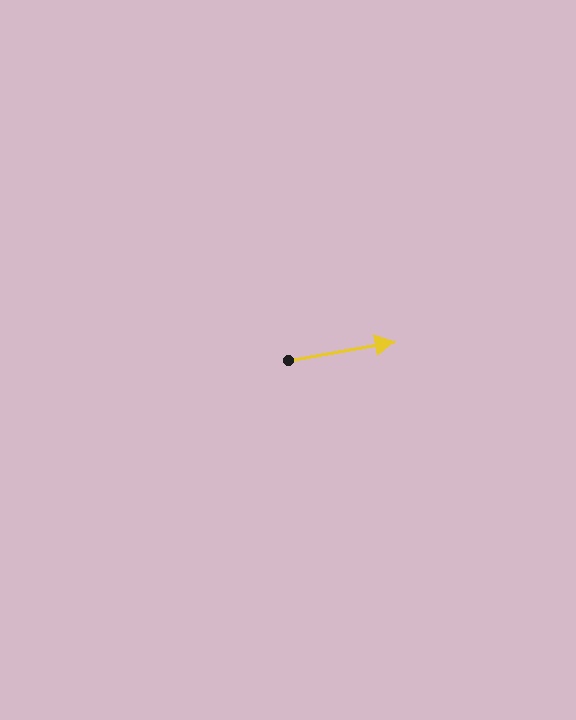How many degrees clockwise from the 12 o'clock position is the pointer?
Approximately 80 degrees.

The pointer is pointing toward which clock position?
Roughly 3 o'clock.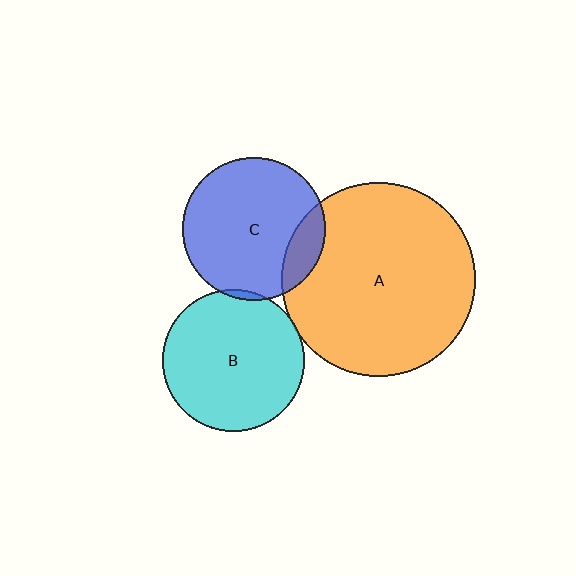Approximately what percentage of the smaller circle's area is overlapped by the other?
Approximately 5%.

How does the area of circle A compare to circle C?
Approximately 1.8 times.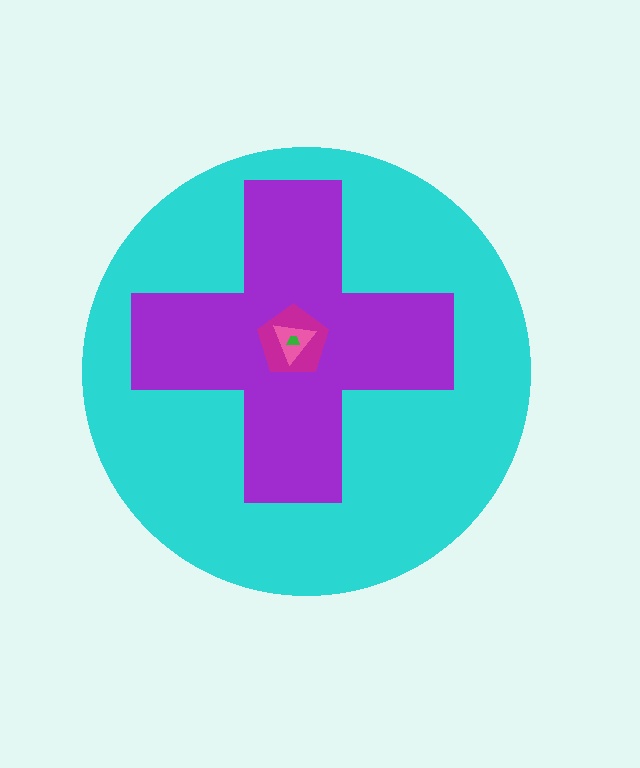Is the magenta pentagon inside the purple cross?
Yes.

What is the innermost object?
The green trapezoid.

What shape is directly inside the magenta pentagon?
The pink triangle.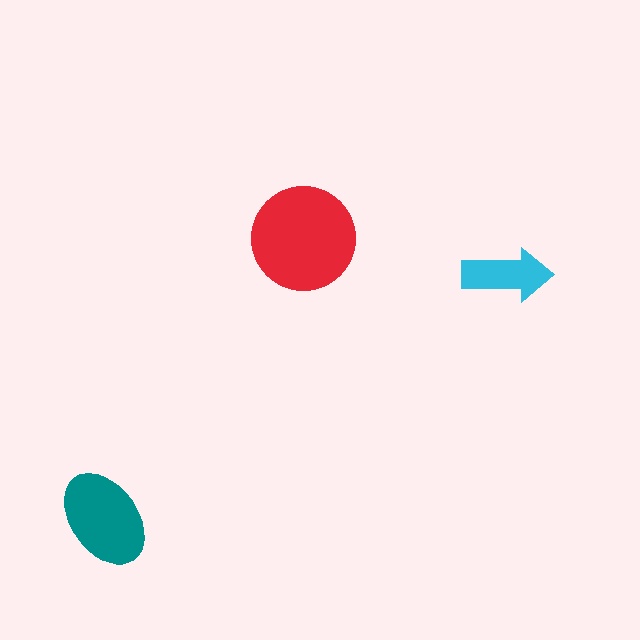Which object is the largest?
The red circle.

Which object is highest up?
The red circle is topmost.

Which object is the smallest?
The cyan arrow.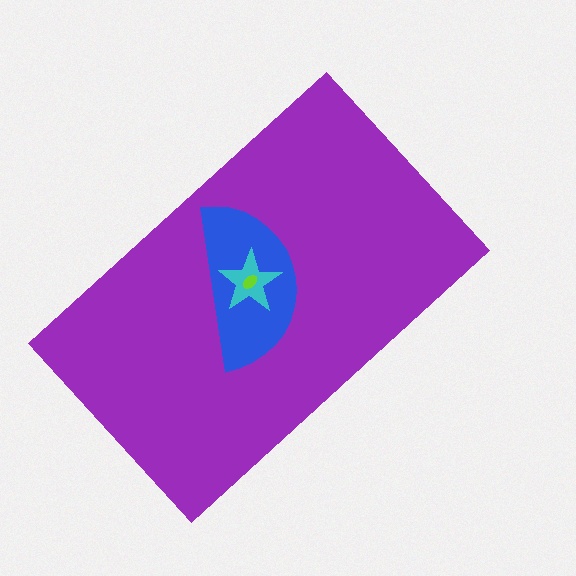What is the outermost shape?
The purple rectangle.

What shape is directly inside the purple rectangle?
The blue semicircle.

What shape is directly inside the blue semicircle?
The cyan star.